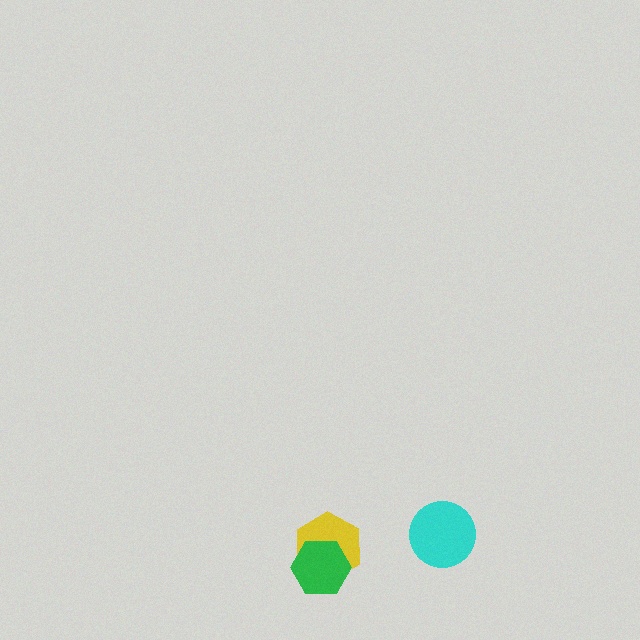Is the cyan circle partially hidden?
No, no other shape covers it.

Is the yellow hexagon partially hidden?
Yes, it is partially covered by another shape.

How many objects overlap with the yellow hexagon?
1 object overlaps with the yellow hexagon.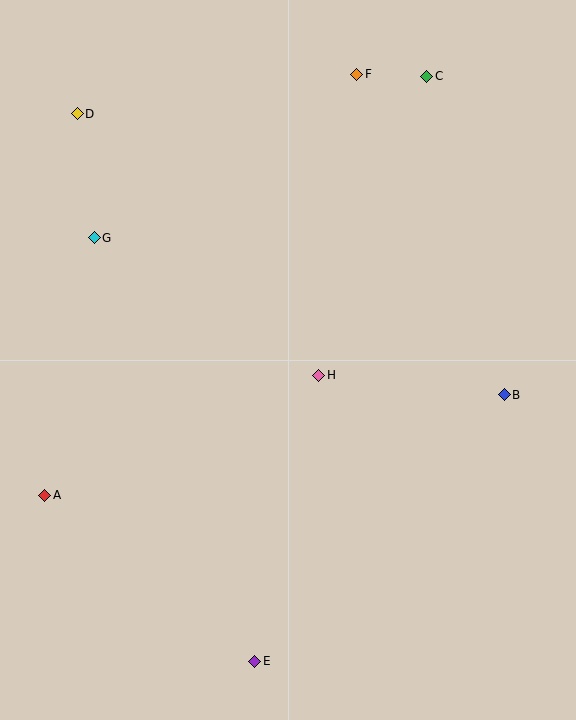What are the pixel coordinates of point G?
Point G is at (94, 238).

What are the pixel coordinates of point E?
Point E is at (255, 661).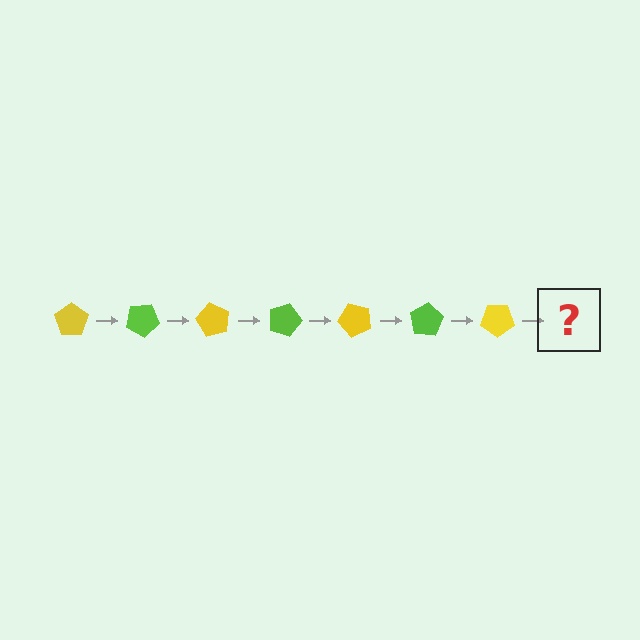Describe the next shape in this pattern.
It should be a lime pentagon, rotated 210 degrees from the start.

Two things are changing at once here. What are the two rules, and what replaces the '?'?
The two rules are that it rotates 30 degrees each step and the color cycles through yellow and lime. The '?' should be a lime pentagon, rotated 210 degrees from the start.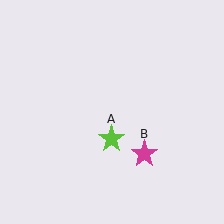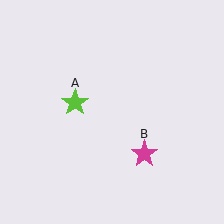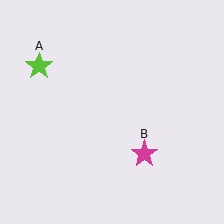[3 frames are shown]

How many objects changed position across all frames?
1 object changed position: lime star (object A).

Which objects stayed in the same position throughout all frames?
Magenta star (object B) remained stationary.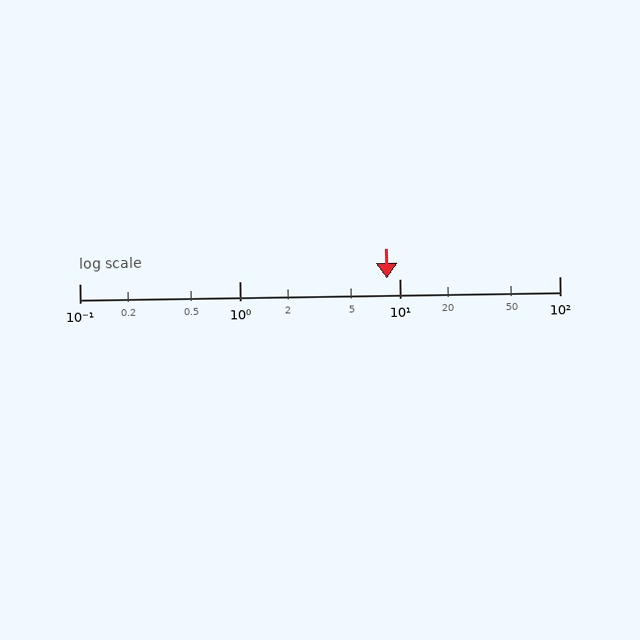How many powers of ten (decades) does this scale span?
The scale spans 3 decades, from 0.1 to 100.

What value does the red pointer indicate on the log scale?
The pointer indicates approximately 8.3.